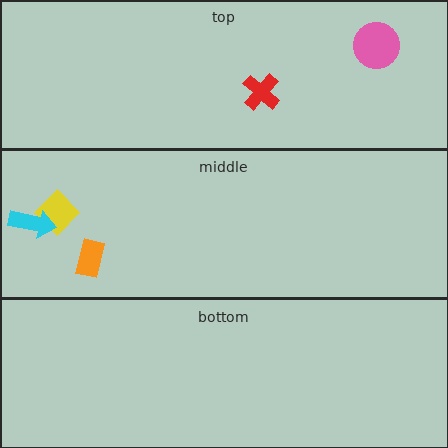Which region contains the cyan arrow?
The middle region.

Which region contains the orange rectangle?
The middle region.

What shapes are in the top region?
The red cross, the pink circle.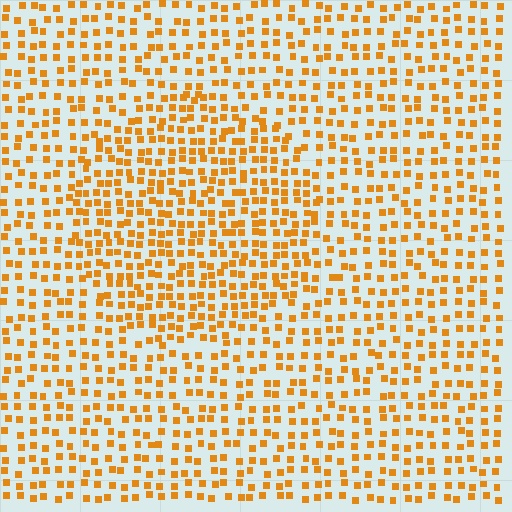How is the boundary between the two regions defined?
The boundary is defined by a change in element density (approximately 1.6x ratio). All elements are the same color, size, and shape.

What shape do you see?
I see a circle.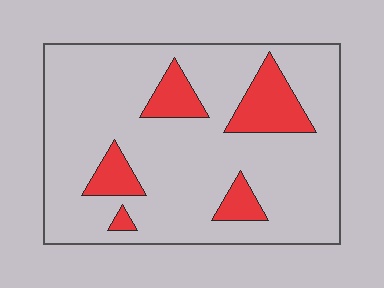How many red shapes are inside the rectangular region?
5.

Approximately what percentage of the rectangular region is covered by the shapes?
Approximately 15%.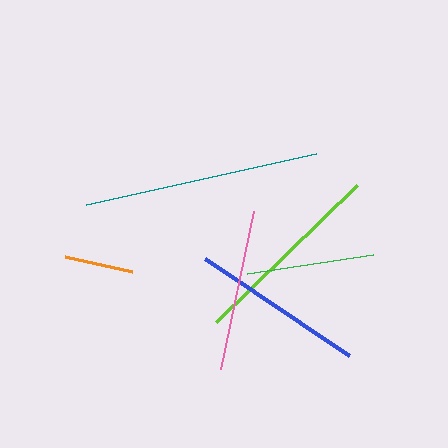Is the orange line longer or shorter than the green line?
The green line is longer than the orange line.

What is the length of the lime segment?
The lime segment is approximately 196 pixels long.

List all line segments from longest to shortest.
From longest to shortest: teal, lime, blue, pink, green, orange.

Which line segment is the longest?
The teal line is the longest at approximately 235 pixels.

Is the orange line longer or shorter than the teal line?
The teal line is longer than the orange line.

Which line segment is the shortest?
The orange line is the shortest at approximately 68 pixels.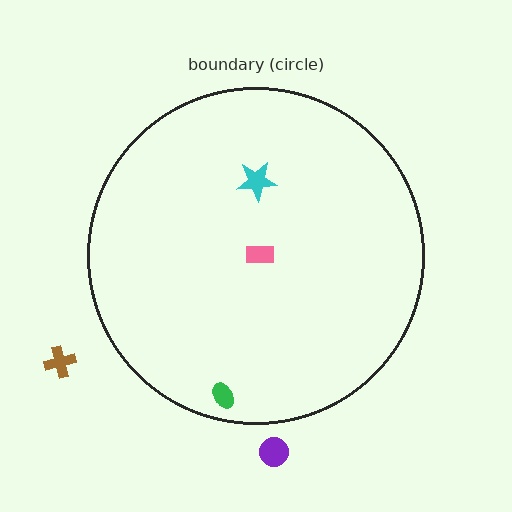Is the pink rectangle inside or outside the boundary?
Inside.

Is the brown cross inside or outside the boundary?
Outside.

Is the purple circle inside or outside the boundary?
Outside.